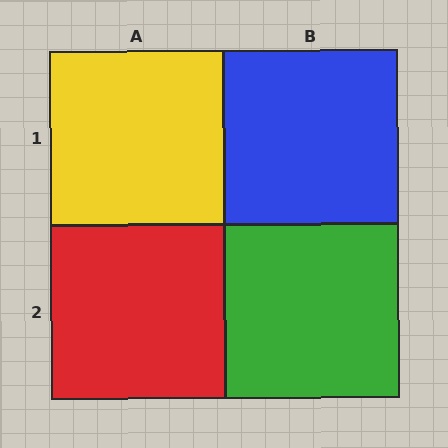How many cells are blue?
1 cell is blue.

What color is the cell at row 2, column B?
Green.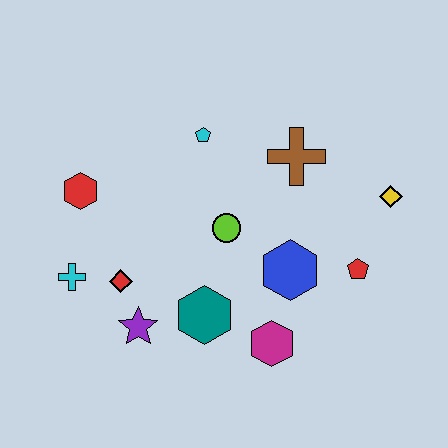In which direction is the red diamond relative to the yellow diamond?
The red diamond is to the left of the yellow diamond.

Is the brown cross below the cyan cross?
No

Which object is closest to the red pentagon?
The blue hexagon is closest to the red pentagon.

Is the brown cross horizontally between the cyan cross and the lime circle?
No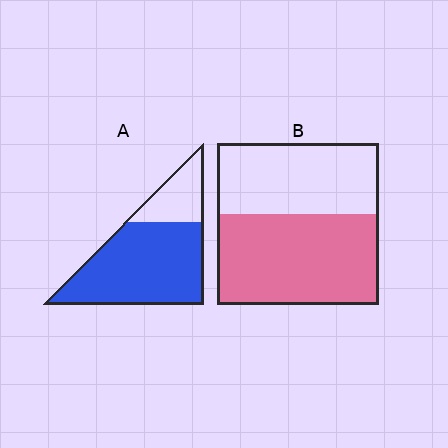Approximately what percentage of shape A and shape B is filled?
A is approximately 75% and B is approximately 55%.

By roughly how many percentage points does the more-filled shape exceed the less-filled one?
By roughly 20 percentage points (A over B).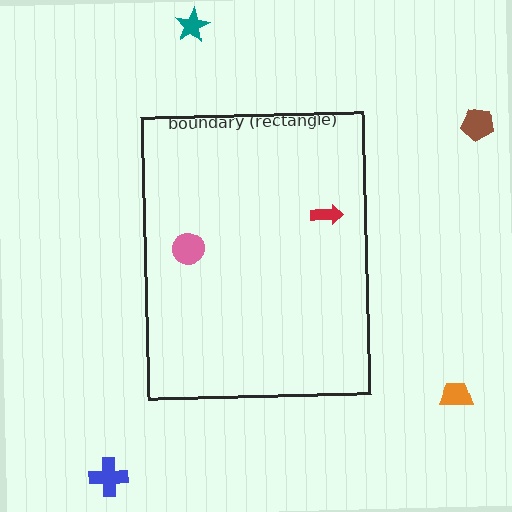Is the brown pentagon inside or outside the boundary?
Outside.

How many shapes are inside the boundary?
2 inside, 4 outside.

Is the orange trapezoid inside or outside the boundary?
Outside.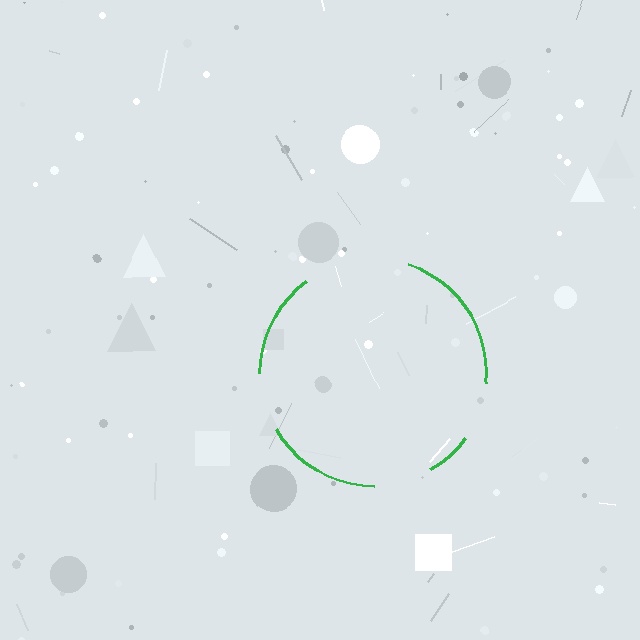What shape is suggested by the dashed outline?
The dashed outline suggests a circle.